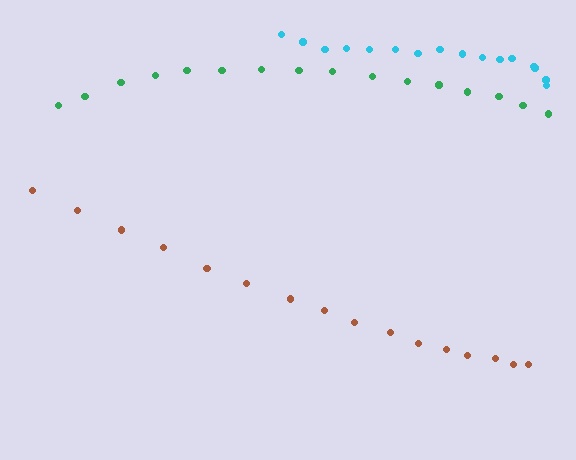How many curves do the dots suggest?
There are 3 distinct paths.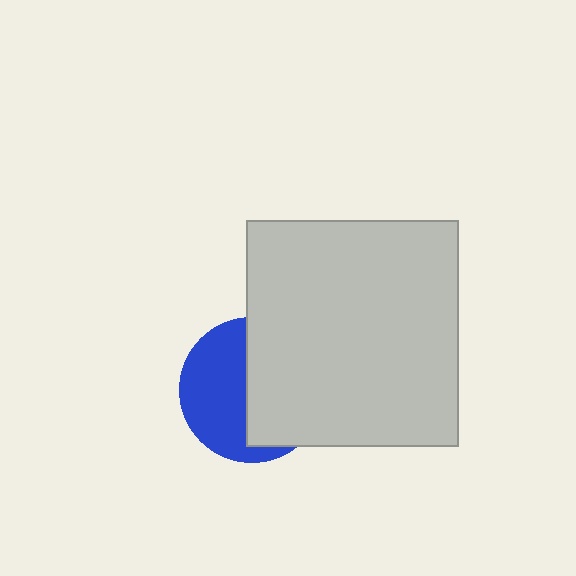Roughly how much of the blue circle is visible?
About half of it is visible (roughly 48%).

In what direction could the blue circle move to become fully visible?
The blue circle could move left. That would shift it out from behind the light gray rectangle entirely.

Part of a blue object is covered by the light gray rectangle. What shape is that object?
It is a circle.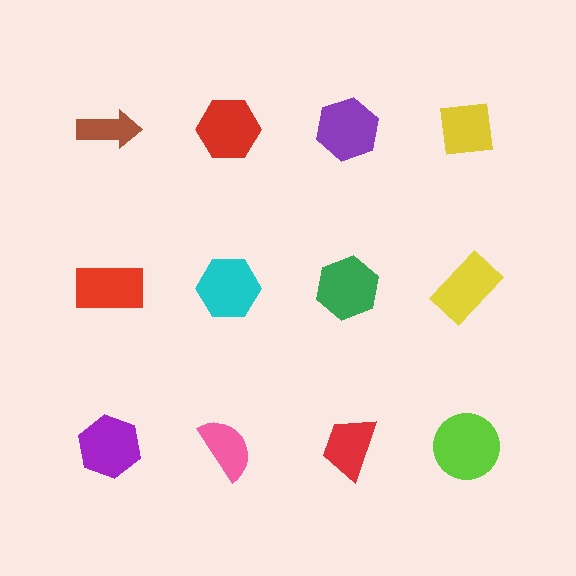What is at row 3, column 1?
A purple hexagon.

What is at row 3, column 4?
A lime circle.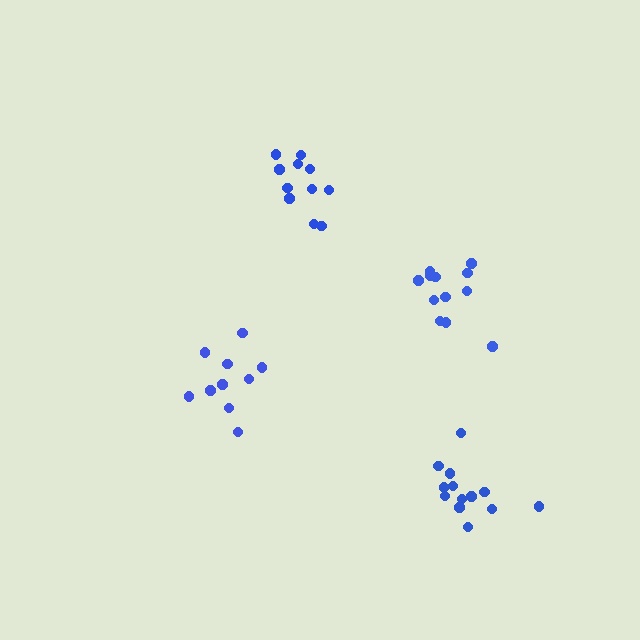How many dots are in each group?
Group 1: 13 dots, Group 2: 12 dots, Group 3: 11 dots, Group 4: 10 dots (46 total).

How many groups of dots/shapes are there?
There are 4 groups.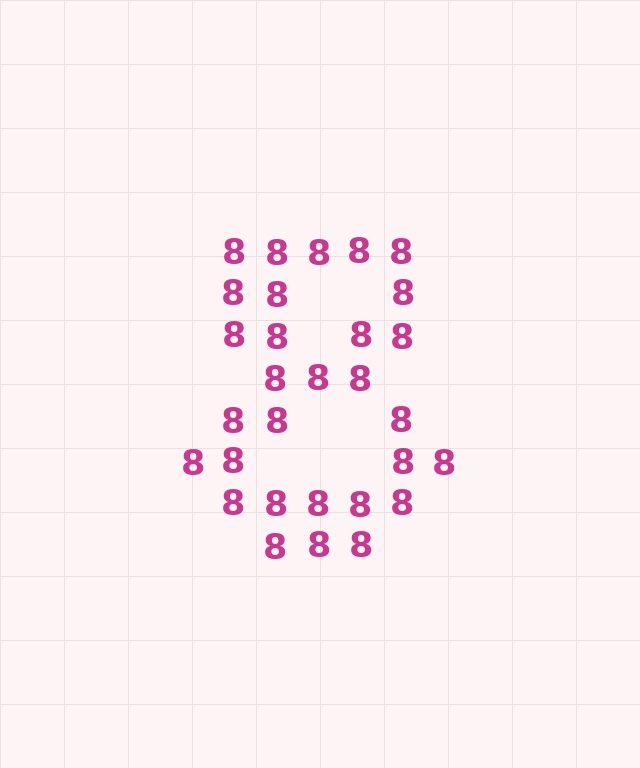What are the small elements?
The small elements are digit 8's.